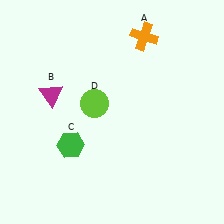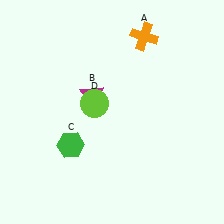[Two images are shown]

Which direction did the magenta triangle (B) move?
The magenta triangle (B) moved right.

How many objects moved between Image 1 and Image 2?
1 object moved between the two images.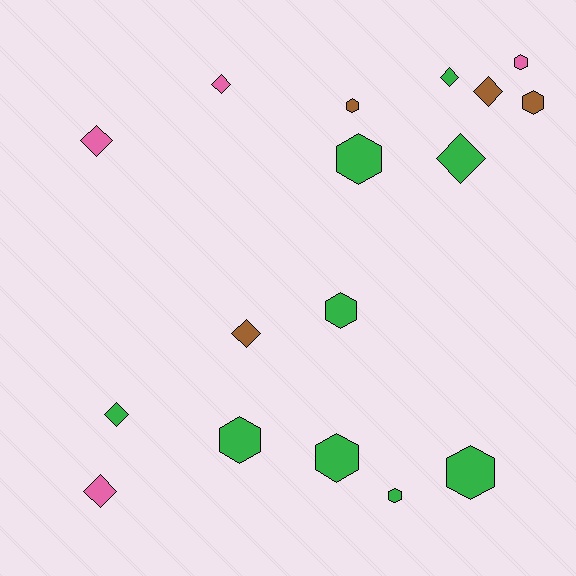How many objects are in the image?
There are 17 objects.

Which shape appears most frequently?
Hexagon, with 9 objects.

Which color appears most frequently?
Green, with 9 objects.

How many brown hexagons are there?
There are 2 brown hexagons.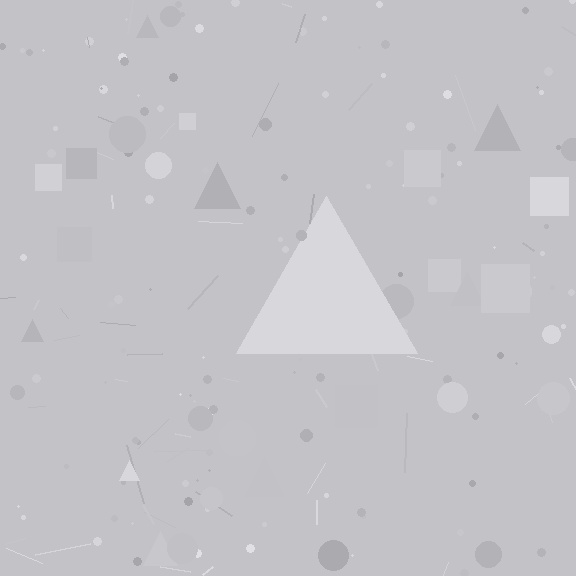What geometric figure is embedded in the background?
A triangle is embedded in the background.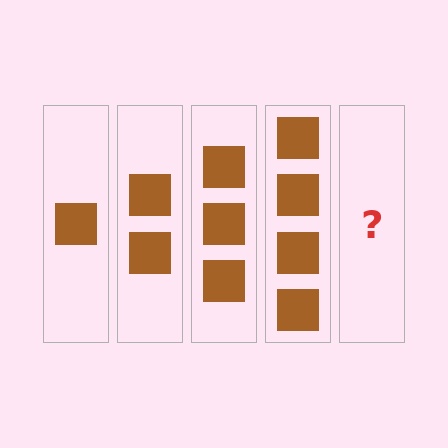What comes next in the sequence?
The next element should be 5 squares.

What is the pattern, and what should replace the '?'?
The pattern is that each step adds one more square. The '?' should be 5 squares.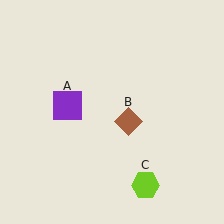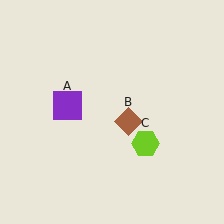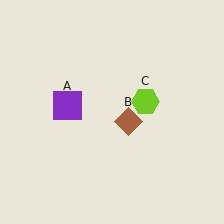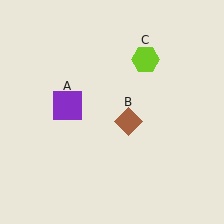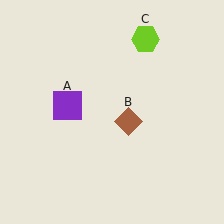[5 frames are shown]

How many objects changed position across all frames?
1 object changed position: lime hexagon (object C).